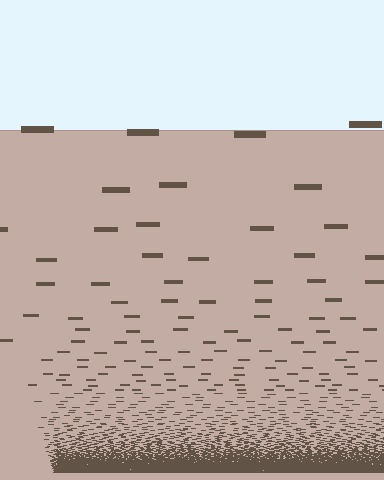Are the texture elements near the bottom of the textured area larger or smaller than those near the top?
Smaller. The gradient is inverted — elements near the bottom are smaller and denser.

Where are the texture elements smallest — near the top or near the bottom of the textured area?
Near the bottom.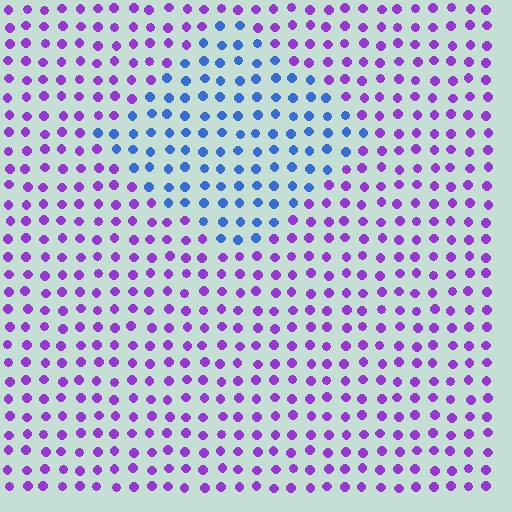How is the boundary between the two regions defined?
The boundary is defined purely by a slight shift in hue (about 58 degrees). Spacing, size, and orientation are identical on both sides.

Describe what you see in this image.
The image is filled with small purple elements in a uniform arrangement. A diamond-shaped region is visible where the elements are tinted to a slightly different hue, forming a subtle color boundary.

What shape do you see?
I see a diamond.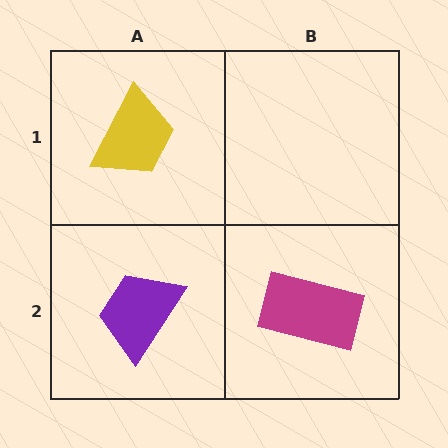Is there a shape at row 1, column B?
No, that cell is empty.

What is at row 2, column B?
A magenta rectangle.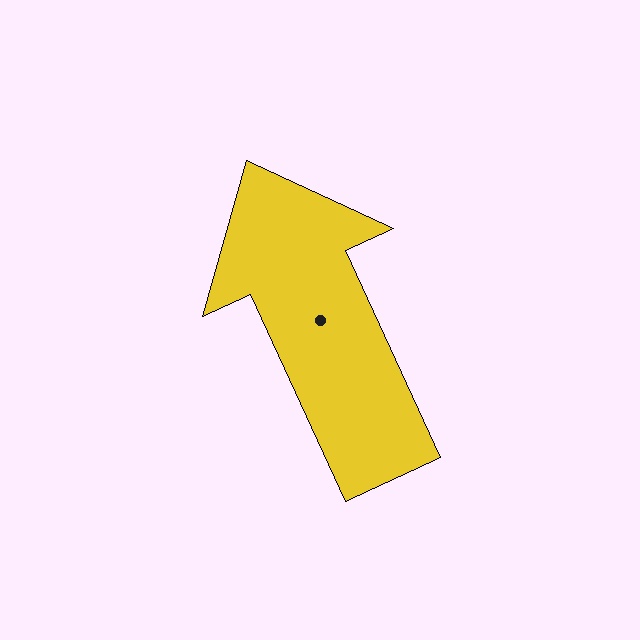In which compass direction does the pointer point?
Northwest.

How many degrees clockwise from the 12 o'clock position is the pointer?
Approximately 335 degrees.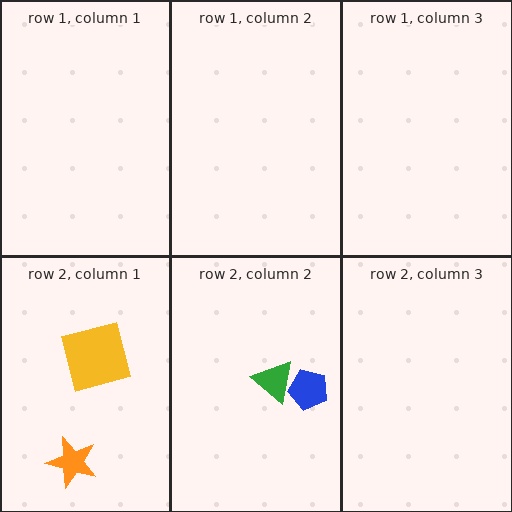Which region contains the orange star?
The row 2, column 1 region.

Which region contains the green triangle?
The row 2, column 2 region.